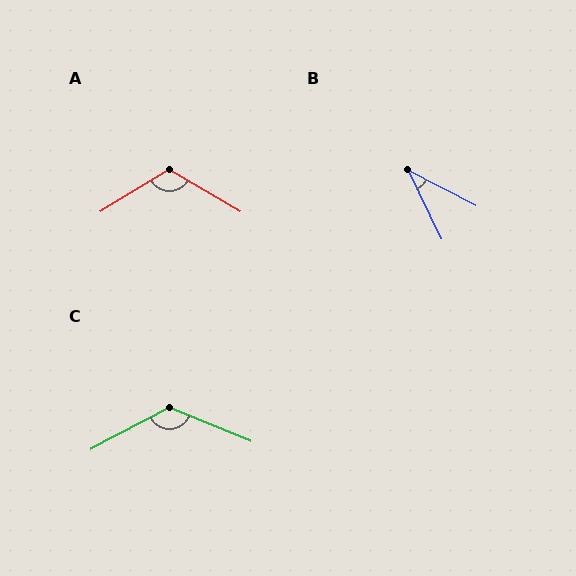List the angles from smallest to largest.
B (37°), A (118°), C (130°).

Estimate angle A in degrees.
Approximately 118 degrees.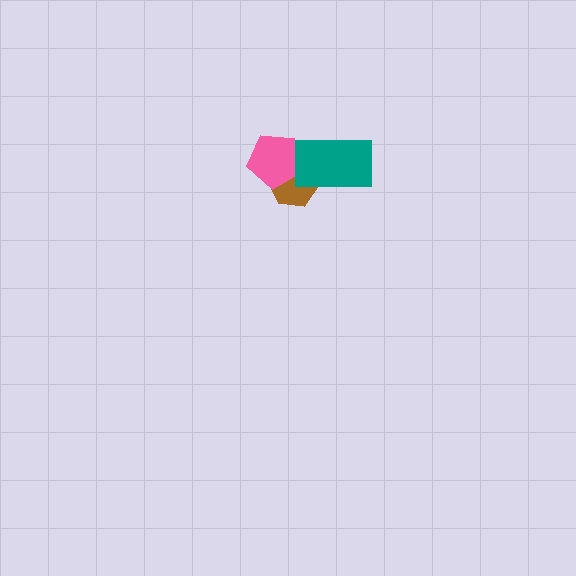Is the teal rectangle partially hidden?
No, no other shape covers it.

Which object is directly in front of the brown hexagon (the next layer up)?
The pink pentagon is directly in front of the brown hexagon.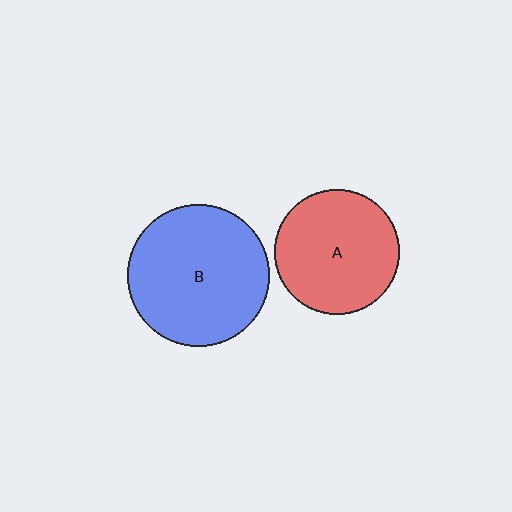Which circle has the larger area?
Circle B (blue).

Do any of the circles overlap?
No, none of the circles overlap.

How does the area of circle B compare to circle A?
Approximately 1.3 times.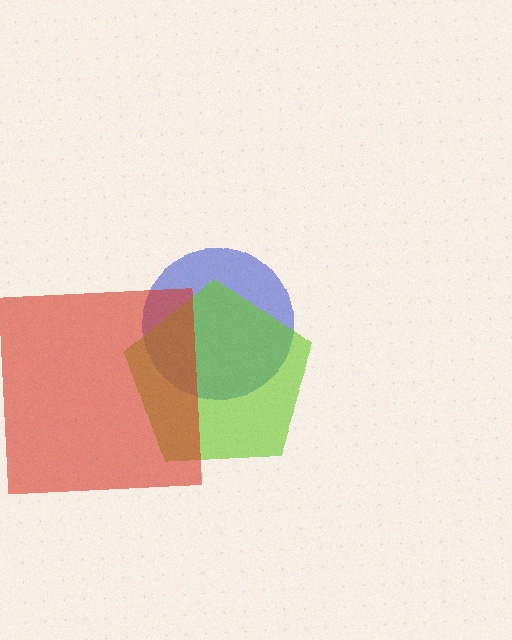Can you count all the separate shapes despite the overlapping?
Yes, there are 3 separate shapes.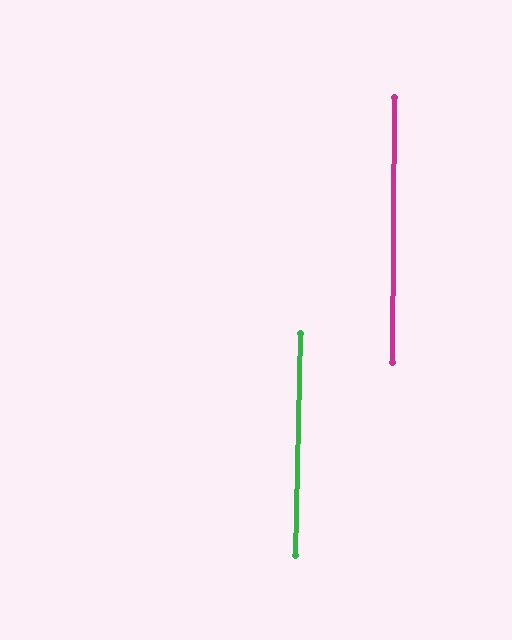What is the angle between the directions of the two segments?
Approximately 1 degree.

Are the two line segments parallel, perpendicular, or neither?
Parallel — their directions differ by only 0.7°.